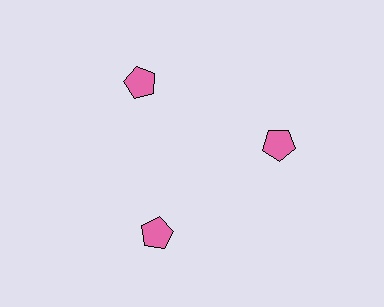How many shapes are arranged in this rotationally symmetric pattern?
There are 3 shapes, arranged in 3 groups of 1.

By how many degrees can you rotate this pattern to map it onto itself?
The pattern maps onto itself every 120 degrees of rotation.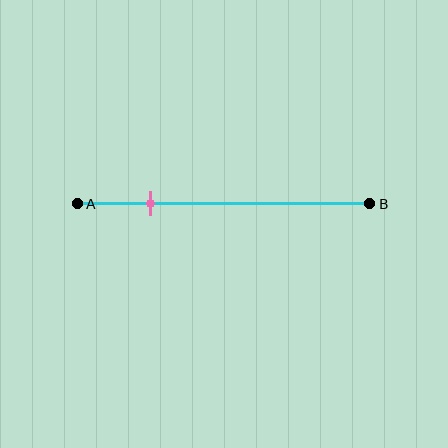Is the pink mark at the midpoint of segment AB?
No, the mark is at about 25% from A, not at the 50% midpoint.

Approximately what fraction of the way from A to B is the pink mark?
The pink mark is approximately 25% of the way from A to B.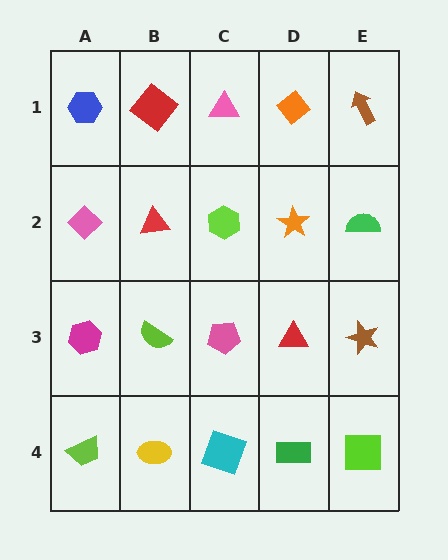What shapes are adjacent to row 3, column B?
A red triangle (row 2, column B), a yellow ellipse (row 4, column B), a magenta hexagon (row 3, column A), a pink pentagon (row 3, column C).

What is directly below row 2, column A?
A magenta hexagon.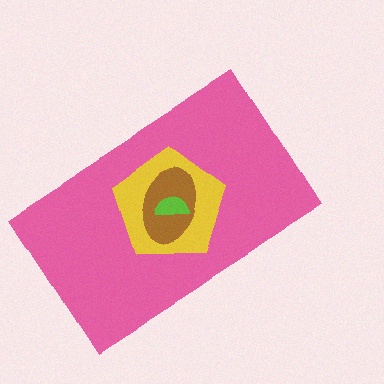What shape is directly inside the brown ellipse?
The lime semicircle.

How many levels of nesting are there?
4.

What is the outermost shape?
The pink rectangle.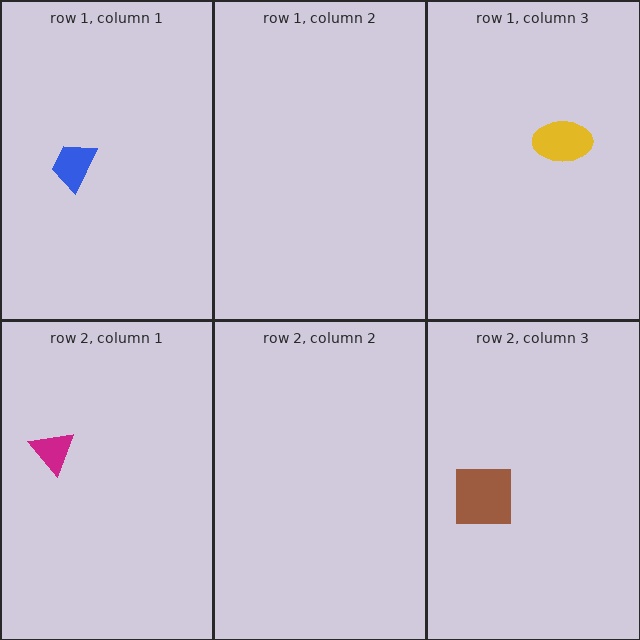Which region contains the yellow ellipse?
The row 1, column 3 region.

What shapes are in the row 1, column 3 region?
The yellow ellipse.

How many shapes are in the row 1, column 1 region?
1.